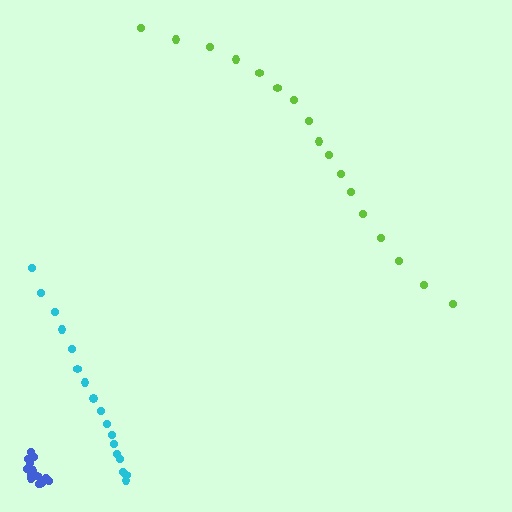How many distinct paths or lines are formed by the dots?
There are 3 distinct paths.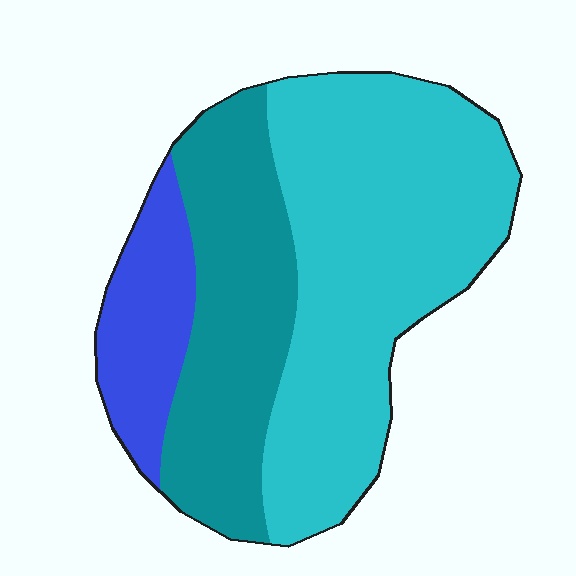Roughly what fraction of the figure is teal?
Teal covers 31% of the figure.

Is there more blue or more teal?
Teal.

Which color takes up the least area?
Blue, at roughly 15%.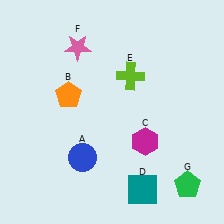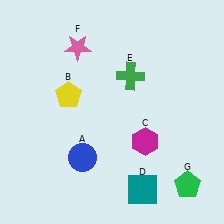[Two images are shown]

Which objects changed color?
B changed from orange to yellow. E changed from lime to green.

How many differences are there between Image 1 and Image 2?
There are 2 differences between the two images.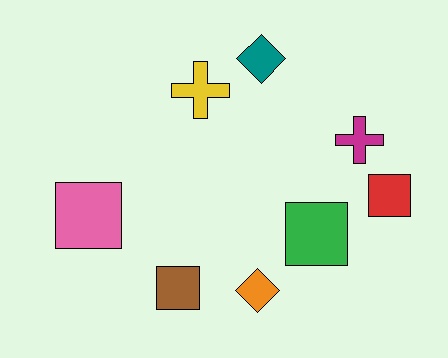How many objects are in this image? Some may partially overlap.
There are 8 objects.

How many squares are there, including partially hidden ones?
There are 4 squares.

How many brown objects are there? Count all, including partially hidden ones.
There is 1 brown object.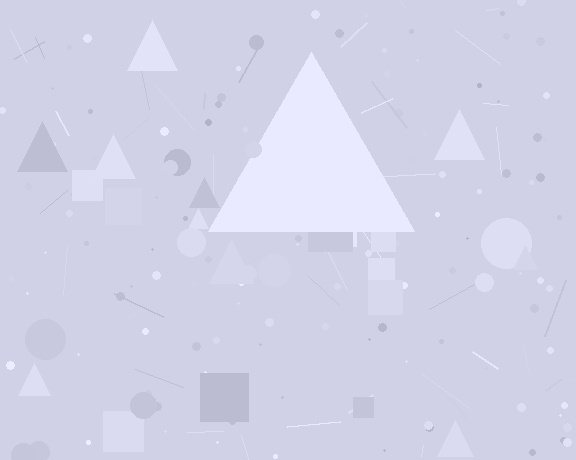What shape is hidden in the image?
A triangle is hidden in the image.